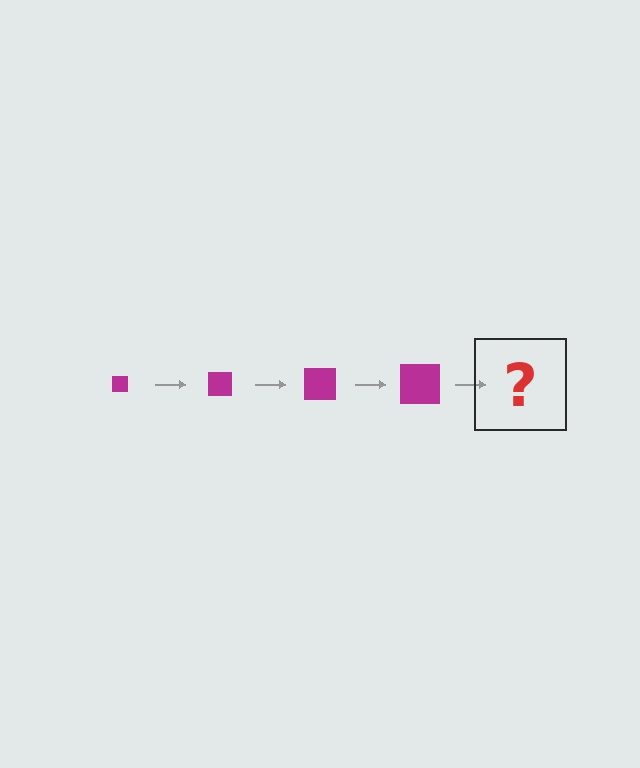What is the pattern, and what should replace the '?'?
The pattern is that the square gets progressively larger each step. The '?' should be a magenta square, larger than the previous one.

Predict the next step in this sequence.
The next step is a magenta square, larger than the previous one.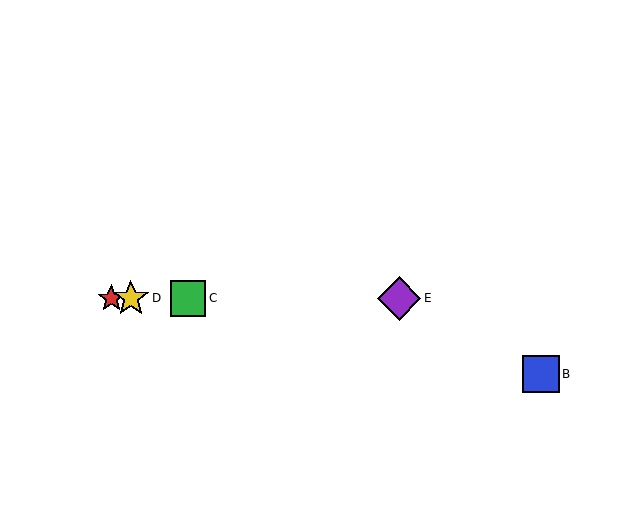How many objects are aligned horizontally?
4 objects (A, C, D, E) are aligned horizontally.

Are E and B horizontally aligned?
No, E is at y≈298 and B is at y≈374.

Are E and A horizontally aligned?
Yes, both are at y≈298.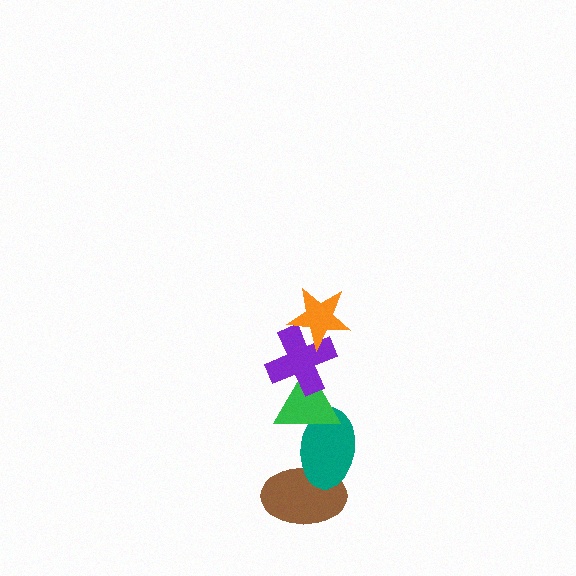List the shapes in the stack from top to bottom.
From top to bottom: the orange star, the purple cross, the green triangle, the teal ellipse, the brown ellipse.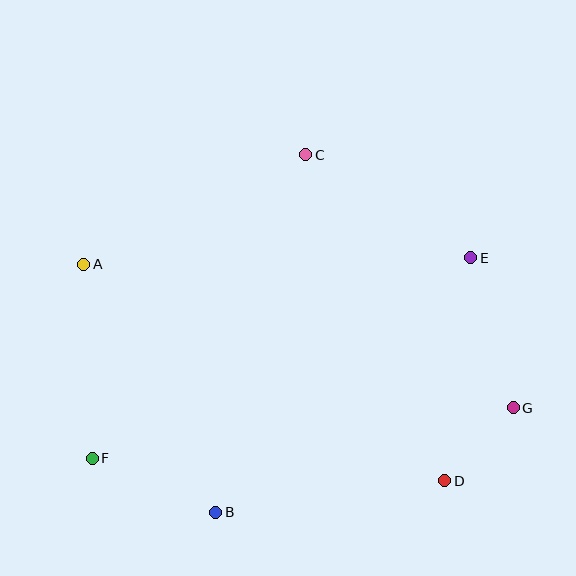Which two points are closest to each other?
Points D and G are closest to each other.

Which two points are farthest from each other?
Points A and G are farthest from each other.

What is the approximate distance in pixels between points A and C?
The distance between A and C is approximately 248 pixels.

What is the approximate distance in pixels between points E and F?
The distance between E and F is approximately 428 pixels.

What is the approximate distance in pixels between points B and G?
The distance between B and G is approximately 315 pixels.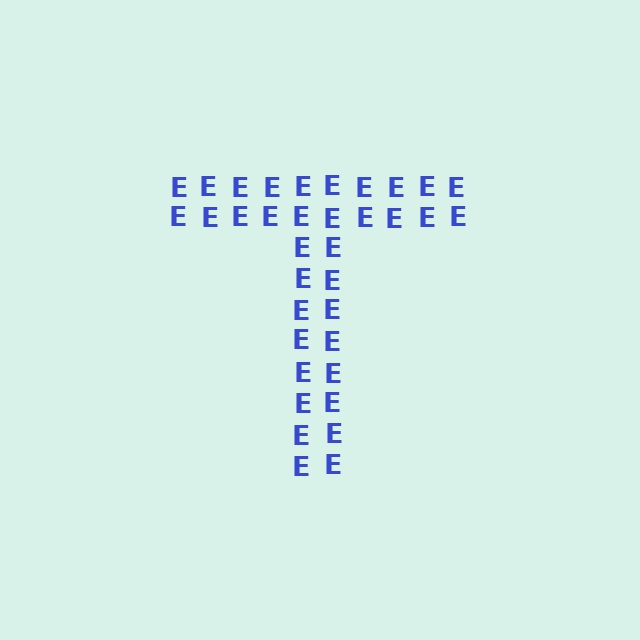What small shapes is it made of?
It is made of small letter E's.